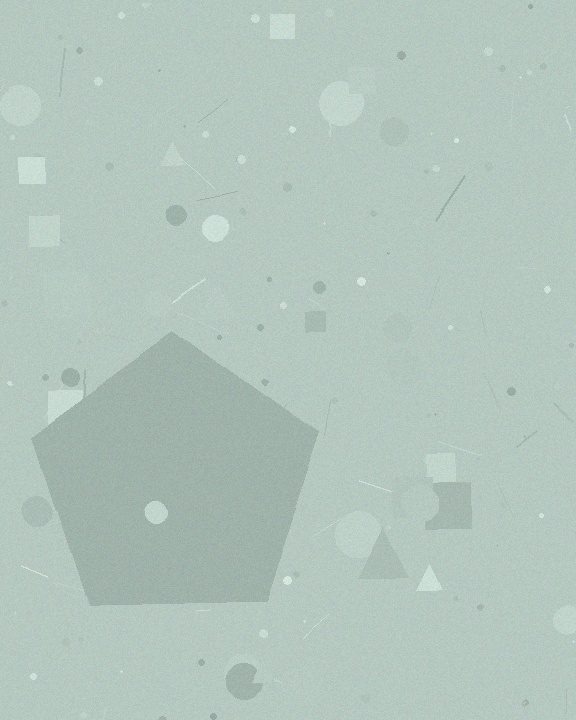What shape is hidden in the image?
A pentagon is hidden in the image.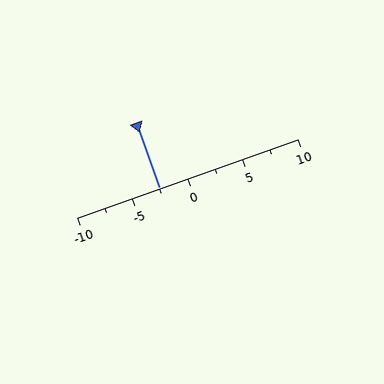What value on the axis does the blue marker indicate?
The marker indicates approximately -2.5.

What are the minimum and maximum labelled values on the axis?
The axis runs from -10 to 10.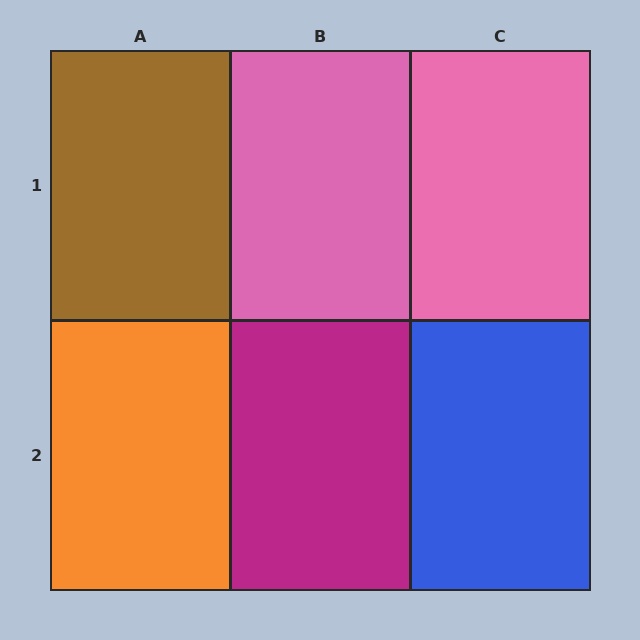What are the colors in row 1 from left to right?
Brown, pink, pink.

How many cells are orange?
1 cell is orange.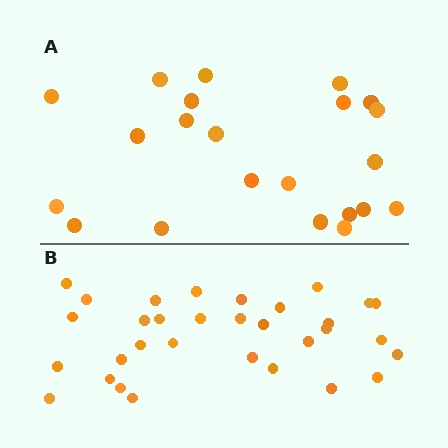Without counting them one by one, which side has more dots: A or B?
Region B (the bottom region) has more dots.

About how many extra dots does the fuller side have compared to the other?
Region B has roughly 10 or so more dots than region A.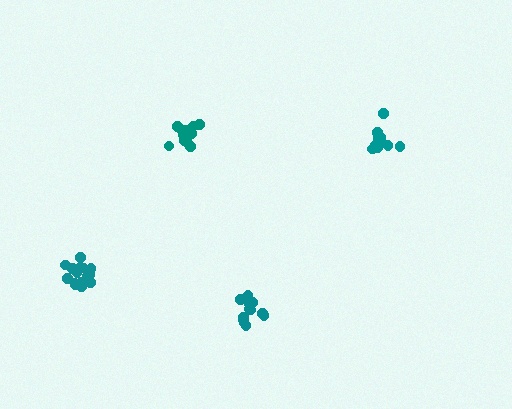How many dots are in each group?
Group 1: 13 dots, Group 2: 10 dots, Group 3: 13 dots, Group 4: 15 dots (51 total).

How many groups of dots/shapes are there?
There are 4 groups.